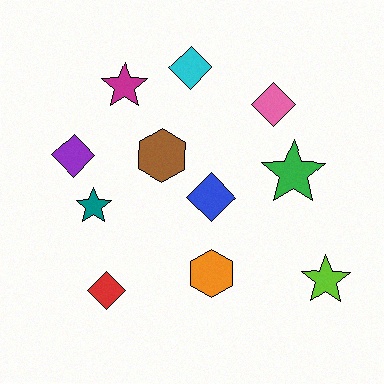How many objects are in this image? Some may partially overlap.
There are 11 objects.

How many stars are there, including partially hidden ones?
There are 4 stars.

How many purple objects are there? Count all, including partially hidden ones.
There is 1 purple object.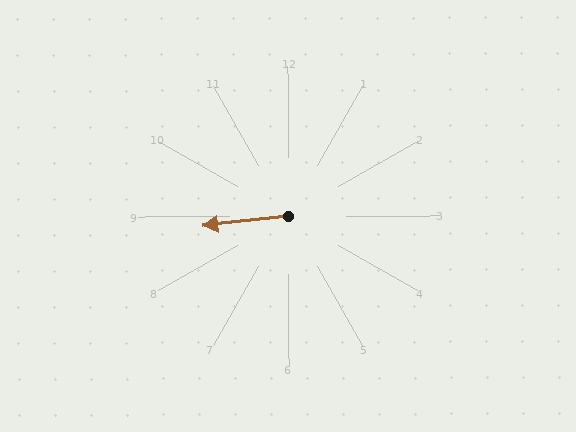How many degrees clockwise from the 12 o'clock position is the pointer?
Approximately 263 degrees.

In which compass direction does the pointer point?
West.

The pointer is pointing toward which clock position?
Roughly 9 o'clock.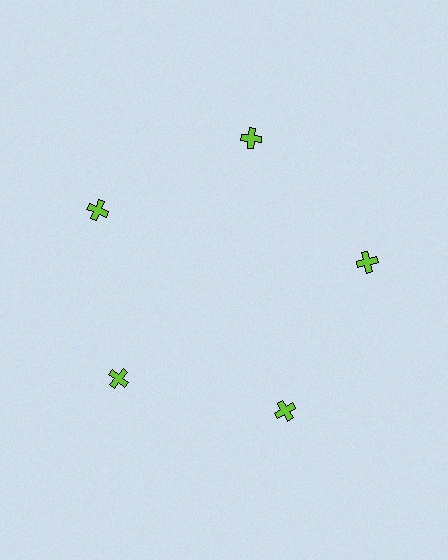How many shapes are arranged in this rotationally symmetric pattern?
There are 5 shapes, arranged in 5 groups of 1.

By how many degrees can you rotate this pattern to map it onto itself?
The pattern maps onto itself every 72 degrees of rotation.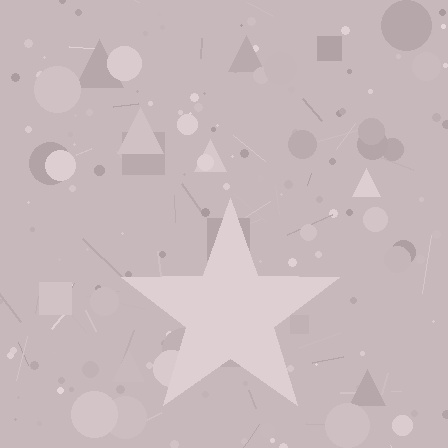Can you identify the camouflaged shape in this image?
The camouflaged shape is a star.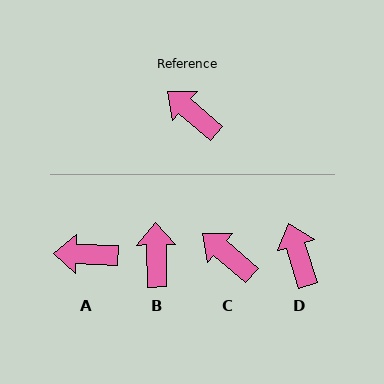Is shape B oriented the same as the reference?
No, it is off by about 49 degrees.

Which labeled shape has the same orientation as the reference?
C.